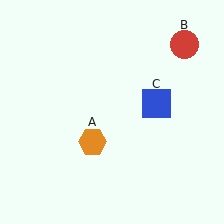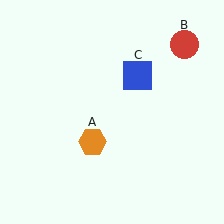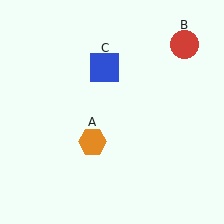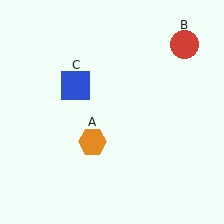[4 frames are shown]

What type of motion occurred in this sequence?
The blue square (object C) rotated counterclockwise around the center of the scene.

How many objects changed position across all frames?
1 object changed position: blue square (object C).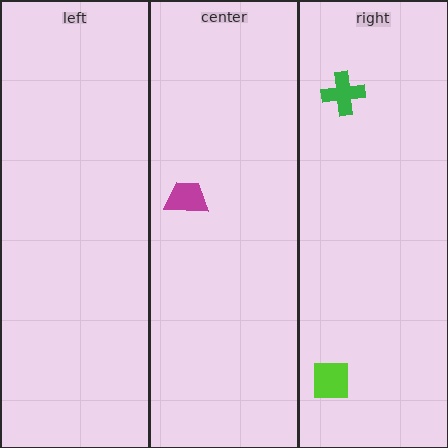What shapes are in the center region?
The magenta trapezoid.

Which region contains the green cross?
The right region.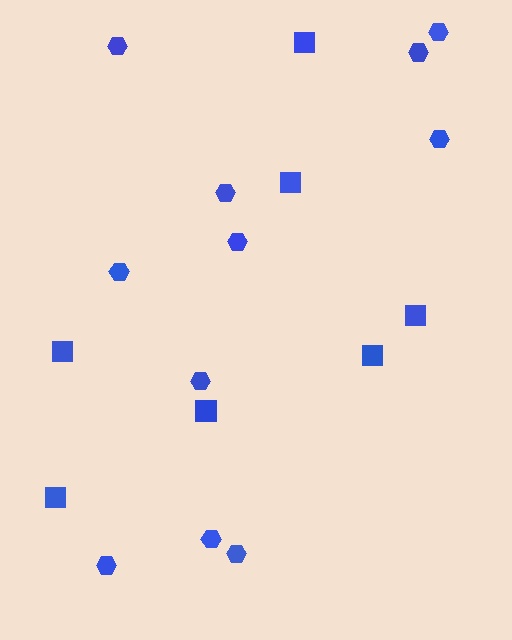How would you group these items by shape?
There are 2 groups: one group of hexagons (11) and one group of squares (7).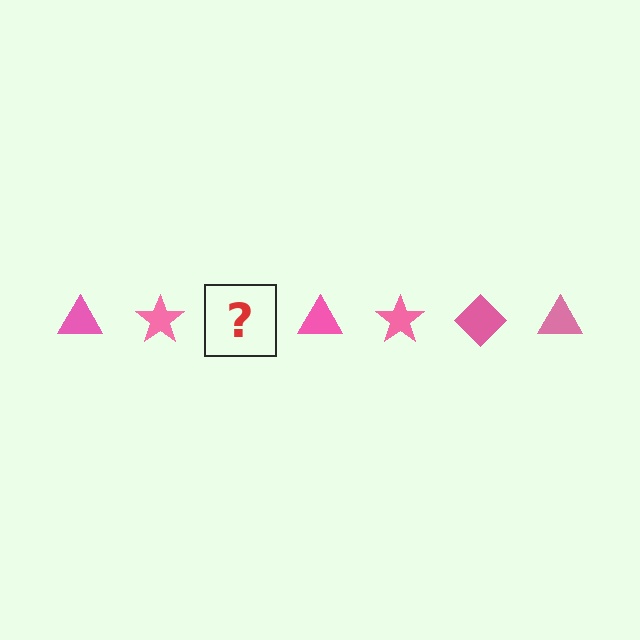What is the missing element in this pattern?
The missing element is a pink diamond.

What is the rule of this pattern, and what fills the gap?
The rule is that the pattern cycles through triangle, star, diamond shapes in pink. The gap should be filled with a pink diamond.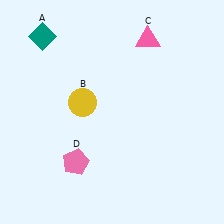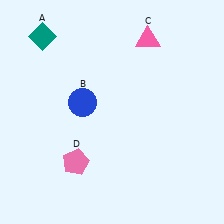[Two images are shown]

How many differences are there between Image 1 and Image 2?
There is 1 difference between the two images.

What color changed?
The circle (B) changed from yellow in Image 1 to blue in Image 2.